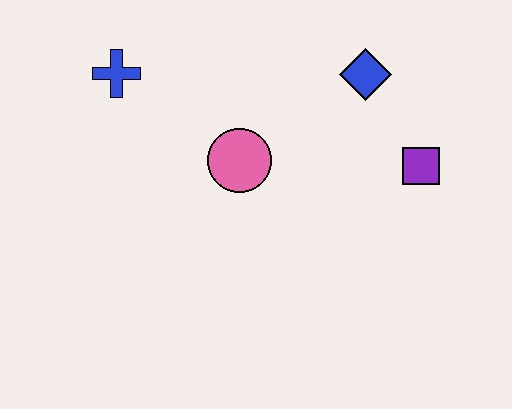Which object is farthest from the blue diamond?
The blue cross is farthest from the blue diamond.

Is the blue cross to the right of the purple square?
No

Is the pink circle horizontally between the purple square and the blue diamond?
No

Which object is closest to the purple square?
The blue diamond is closest to the purple square.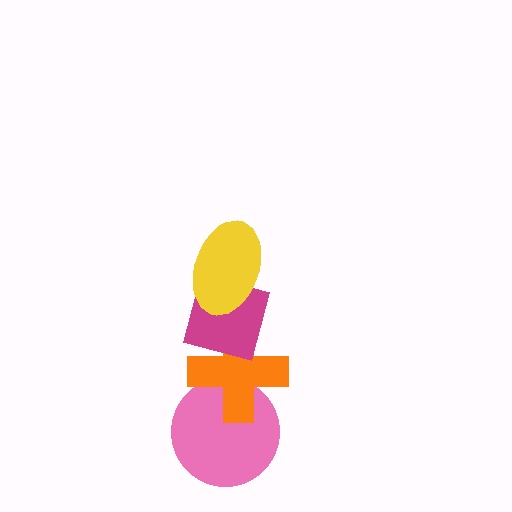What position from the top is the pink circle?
The pink circle is 4th from the top.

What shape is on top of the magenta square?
The yellow ellipse is on top of the magenta square.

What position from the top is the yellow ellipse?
The yellow ellipse is 1st from the top.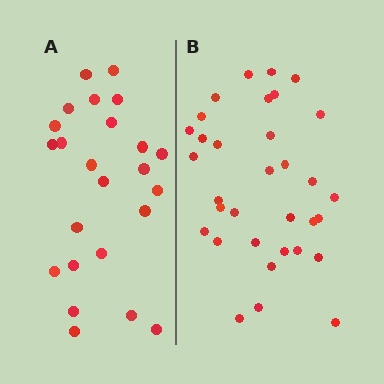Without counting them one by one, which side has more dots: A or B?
Region B (the right region) has more dots.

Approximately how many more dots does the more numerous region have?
Region B has roughly 8 or so more dots than region A.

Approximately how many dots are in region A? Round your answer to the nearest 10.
About 20 dots. (The exact count is 24, which rounds to 20.)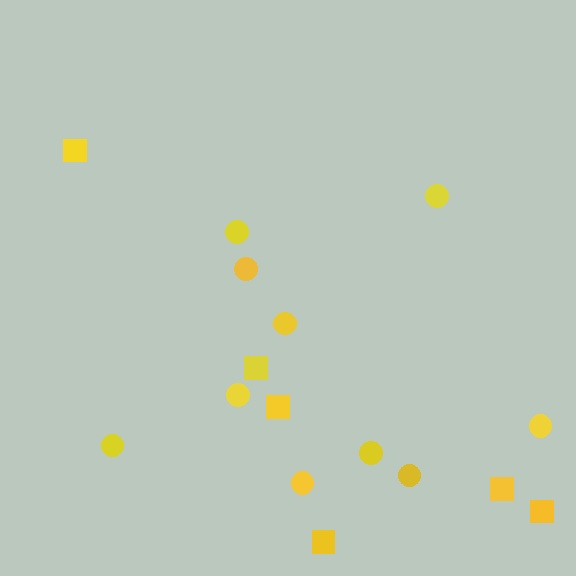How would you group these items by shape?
There are 2 groups: one group of squares (6) and one group of circles (10).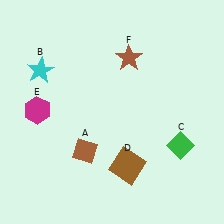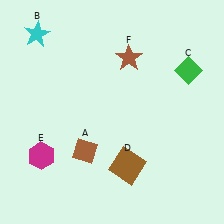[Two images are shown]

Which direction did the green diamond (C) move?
The green diamond (C) moved up.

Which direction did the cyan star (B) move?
The cyan star (B) moved up.